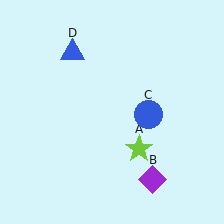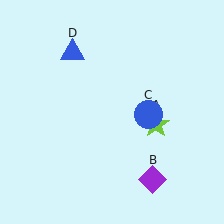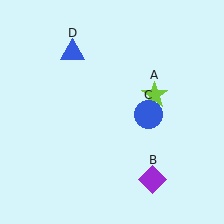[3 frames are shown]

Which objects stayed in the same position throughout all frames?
Purple diamond (object B) and blue circle (object C) and blue triangle (object D) remained stationary.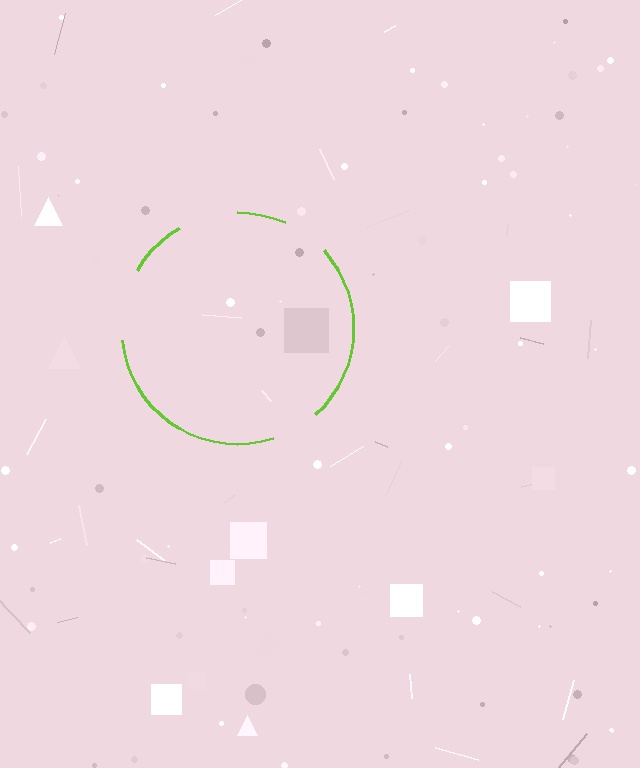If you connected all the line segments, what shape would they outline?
They would outline a circle.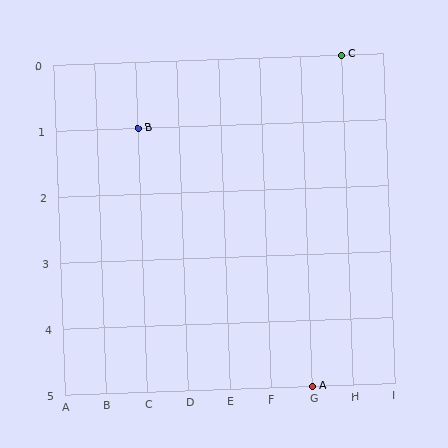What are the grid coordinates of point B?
Point B is at grid coordinates (C, 1).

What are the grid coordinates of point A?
Point A is at grid coordinates (G, 5).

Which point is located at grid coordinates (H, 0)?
Point C is at (H, 0).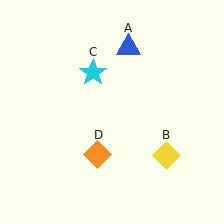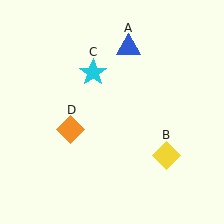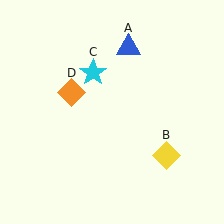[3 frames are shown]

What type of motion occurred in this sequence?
The orange diamond (object D) rotated clockwise around the center of the scene.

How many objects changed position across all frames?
1 object changed position: orange diamond (object D).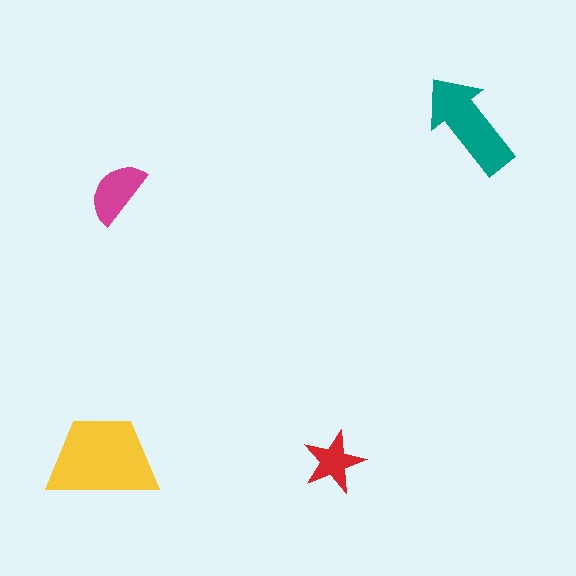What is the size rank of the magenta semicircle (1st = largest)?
3rd.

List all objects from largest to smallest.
The yellow trapezoid, the teal arrow, the magenta semicircle, the red star.